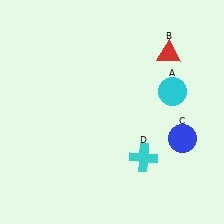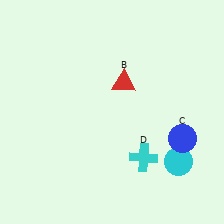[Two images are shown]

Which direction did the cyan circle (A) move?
The cyan circle (A) moved down.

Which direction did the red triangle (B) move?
The red triangle (B) moved left.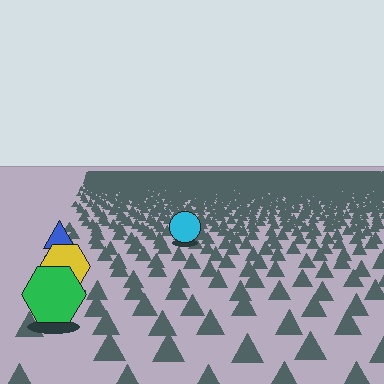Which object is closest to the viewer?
The green hexagon is closest. The texture marks near it are larger and more spread out.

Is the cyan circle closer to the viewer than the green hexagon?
No. The green hexagon is closer — you can tell from the texture gradient: the ground texture is coarser near it.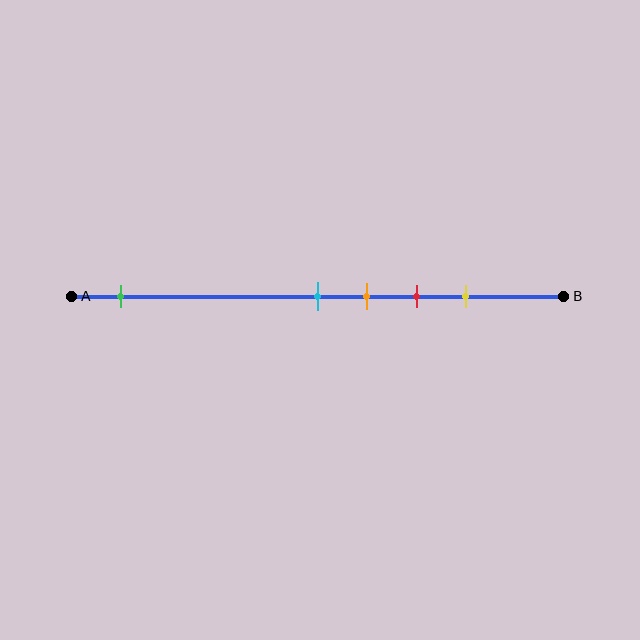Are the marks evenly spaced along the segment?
No, the marks are not evenly spaced.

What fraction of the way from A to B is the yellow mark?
The yellow mark is approximately 80% (0.8) of the way from A to B.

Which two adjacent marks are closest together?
The cyan and orange marks are the closest adjacent pair.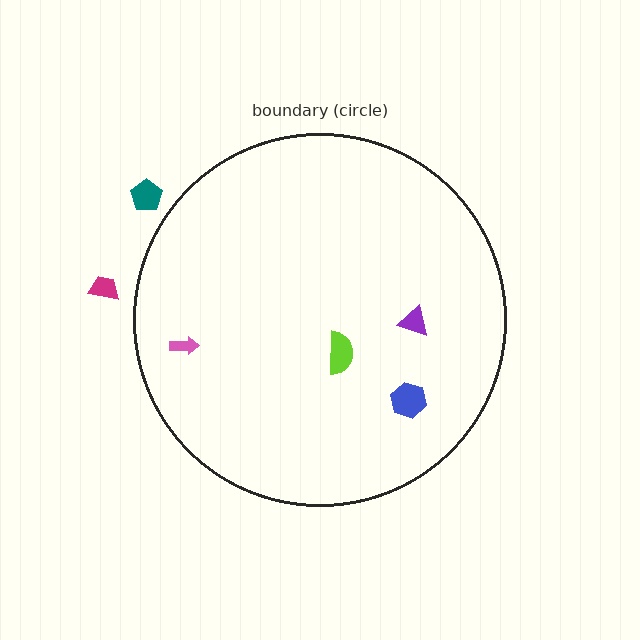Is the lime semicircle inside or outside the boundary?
Inside.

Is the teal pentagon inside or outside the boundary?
Outside.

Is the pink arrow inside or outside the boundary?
Inside.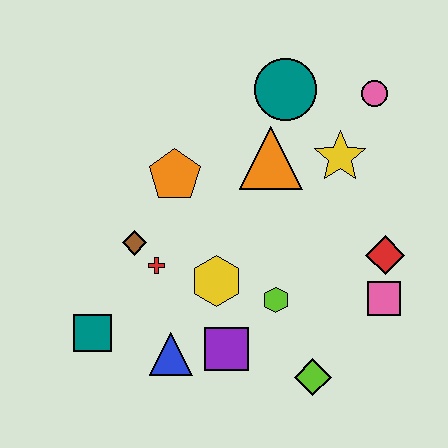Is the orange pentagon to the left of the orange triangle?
Yes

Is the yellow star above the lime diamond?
Yes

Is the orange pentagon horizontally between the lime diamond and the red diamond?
No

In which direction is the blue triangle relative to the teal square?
The blue triangle is to the right of the teal square.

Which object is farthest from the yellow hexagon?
The pink circle is farthest from the yellow hexagon.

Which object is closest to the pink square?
The red diamond is closest to the pink square.